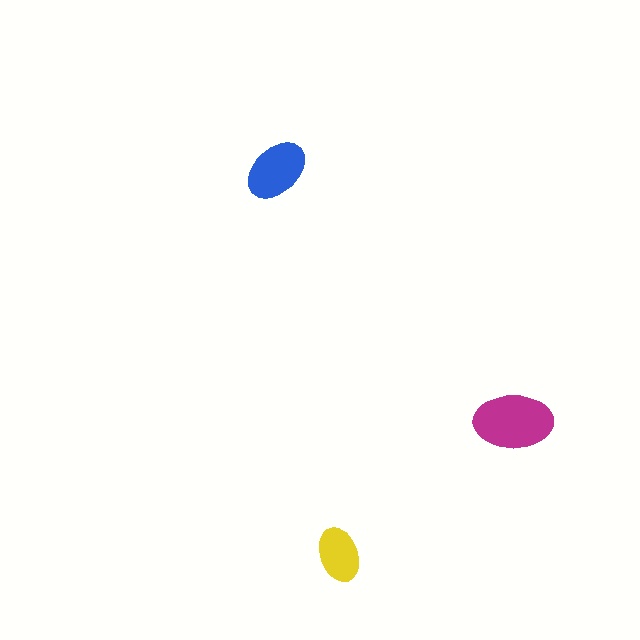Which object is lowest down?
The yellow ellipse is bottommost.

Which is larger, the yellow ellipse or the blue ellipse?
The blue one.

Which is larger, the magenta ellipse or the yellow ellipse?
The magenta one.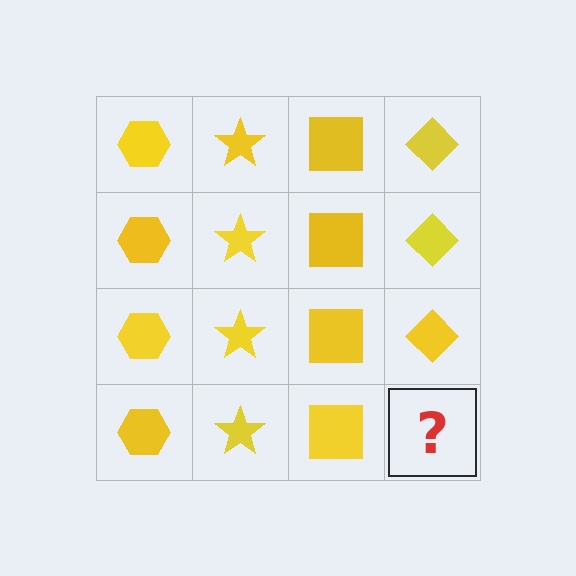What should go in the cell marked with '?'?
The missing cell should contain a yellow diamond.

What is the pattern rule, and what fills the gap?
The rule is that each column has a consistent shape. The gap should be filled with a yellow diamond.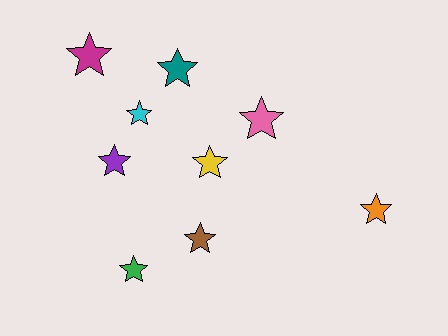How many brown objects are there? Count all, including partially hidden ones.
There is 1 brown object.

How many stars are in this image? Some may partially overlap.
There are 9 stars.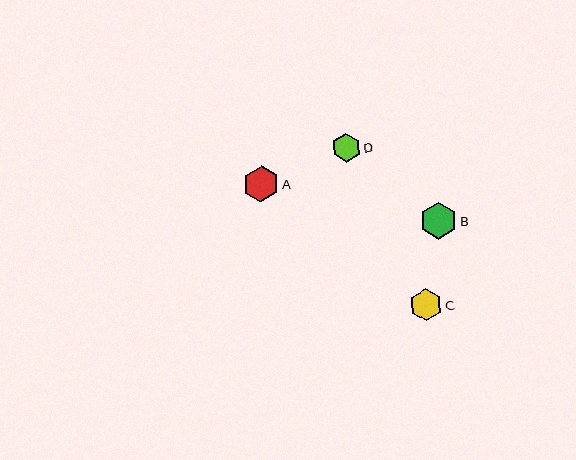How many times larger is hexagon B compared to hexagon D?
Hexagon B is approximately 1.3 times the size of hexagon D.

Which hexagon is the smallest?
Hexagon D is the smallest with a size of approximately 29 pixels.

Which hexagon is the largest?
Hexagon B is the largest with a size of approximately 37 pixels.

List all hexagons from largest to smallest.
From largest to smallest: B, A, C, D.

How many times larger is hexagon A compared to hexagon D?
Hexagon A is approximately 1.2 times the size of hexagon D.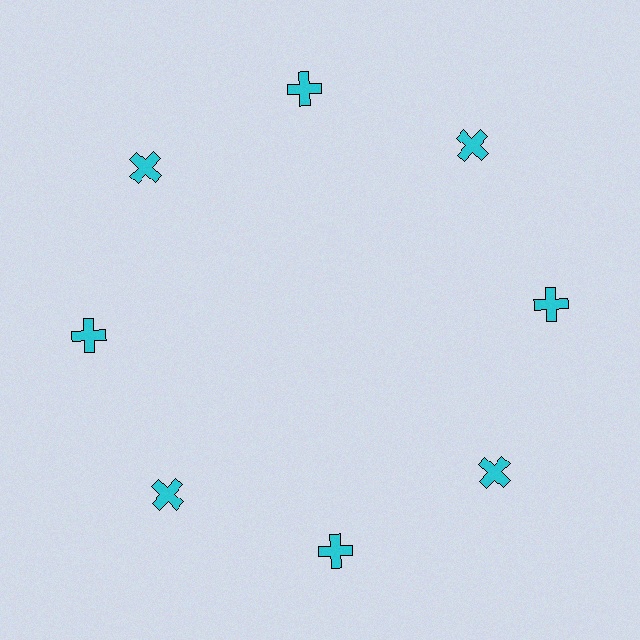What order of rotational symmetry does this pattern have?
This pattern has 8-fold rotational symmetry.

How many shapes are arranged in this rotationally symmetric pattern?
There are 8 shapes, arranged in 8 groups of 1.